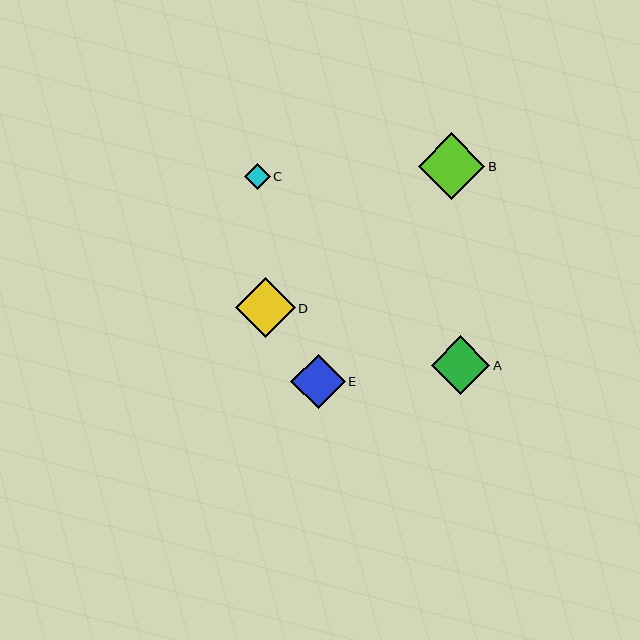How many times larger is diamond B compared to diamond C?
Diamond B is approximately 2.6 times the size of diamond C.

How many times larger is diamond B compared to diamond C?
Diamond B is approximately 2.6 times the size of diamond C.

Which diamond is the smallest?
Diamond C is the smallest with a size of approximately 26 pixels.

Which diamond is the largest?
Diamond B is the largest with a size of approximately 67 pixels.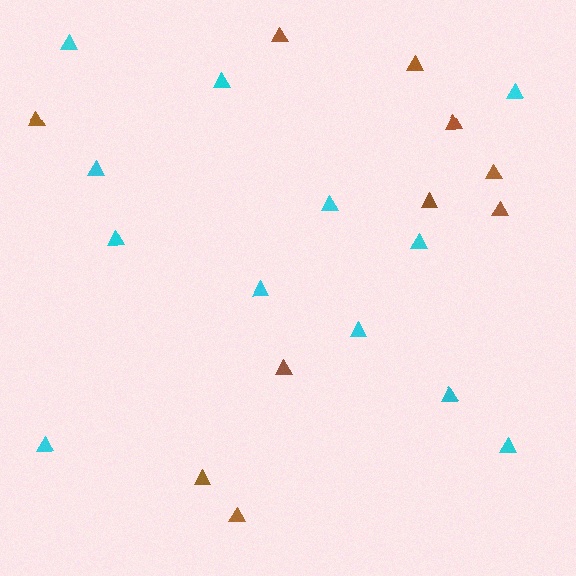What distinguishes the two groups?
There are 2 groups: one group of brown triangles (10) and one group of cyan triangles (12).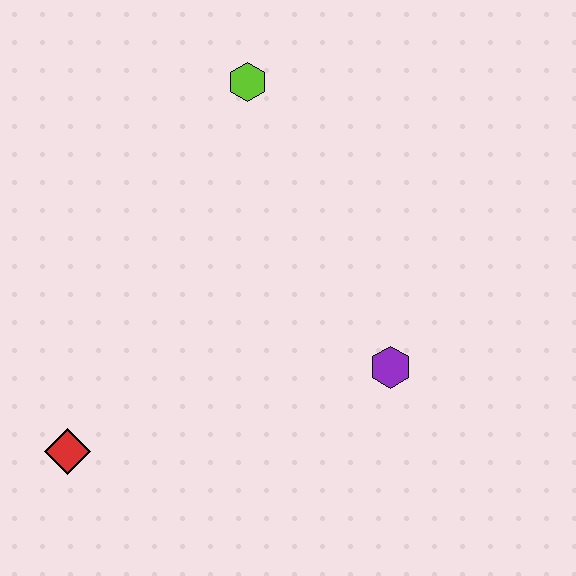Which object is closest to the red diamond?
The purple hexagon is closest to the red diamond.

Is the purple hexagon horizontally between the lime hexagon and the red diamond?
No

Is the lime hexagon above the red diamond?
Yes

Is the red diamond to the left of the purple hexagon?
Yes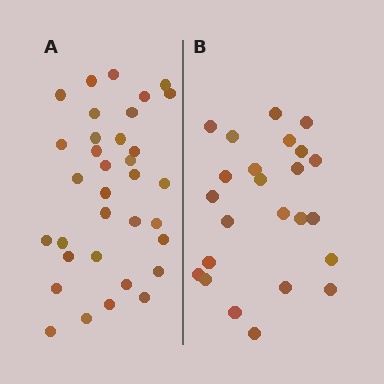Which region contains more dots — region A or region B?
Region A (the left region) has more dots.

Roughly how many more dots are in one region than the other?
Region A has roughly 10 or so more dots than region B.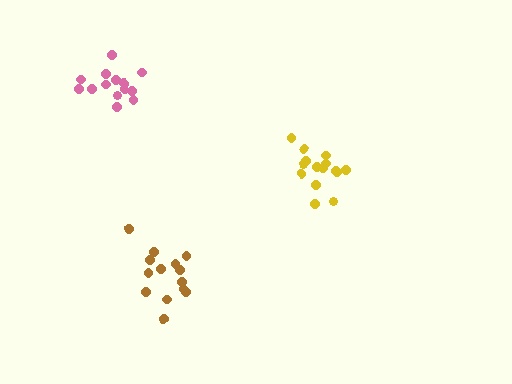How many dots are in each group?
Group 1: 15 dots, Group 2: 14 dots, Group 3: 14 dots (43 total).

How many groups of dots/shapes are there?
There are 3 groups.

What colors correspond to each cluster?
The clusters are colored: yellow, pink, brown.